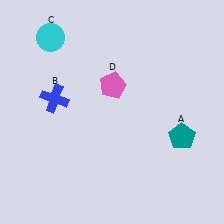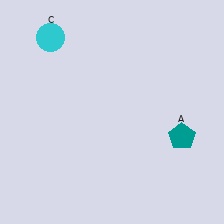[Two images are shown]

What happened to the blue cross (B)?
The blue cross (B) was removed in Image 2. It was in the top-left area of Image 1.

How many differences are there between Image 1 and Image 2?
There are 2 differences between the two images.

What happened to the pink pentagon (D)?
The pink pentagon (D) was removed in Image 2. It was in the top-right area of Image 1.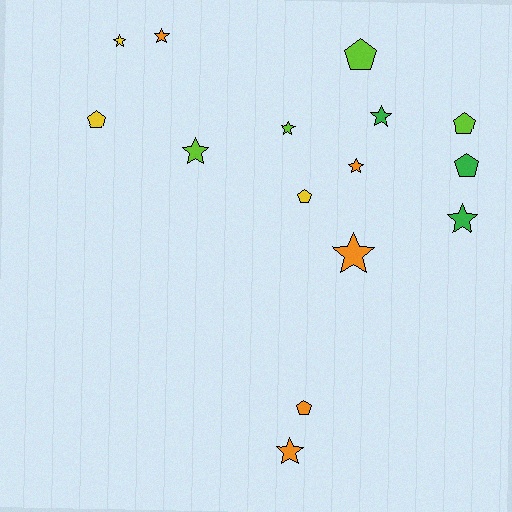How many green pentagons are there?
There is 1 green pentagon.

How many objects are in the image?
There are 15 objects.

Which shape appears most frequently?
Star, with 9 objects.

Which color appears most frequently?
Orange, with 5 objects.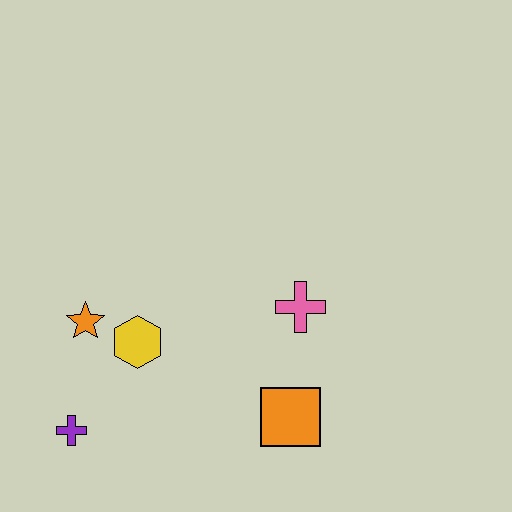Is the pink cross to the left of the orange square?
No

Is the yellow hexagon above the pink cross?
No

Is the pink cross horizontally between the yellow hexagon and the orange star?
No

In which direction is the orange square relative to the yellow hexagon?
The orange square is to the right of the yellow hexagon.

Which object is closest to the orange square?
The pink cross is closest to the orange square.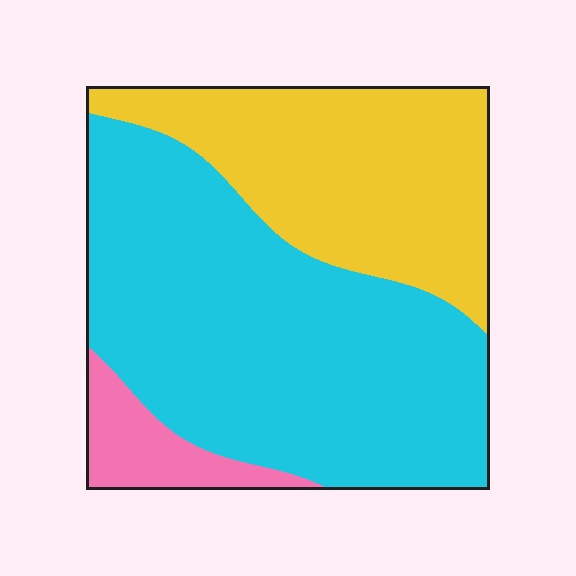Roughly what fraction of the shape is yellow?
Yellow takes up about one third (1/3) of the shape.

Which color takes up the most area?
Cyan, at roughly 60%.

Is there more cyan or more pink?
Cyan.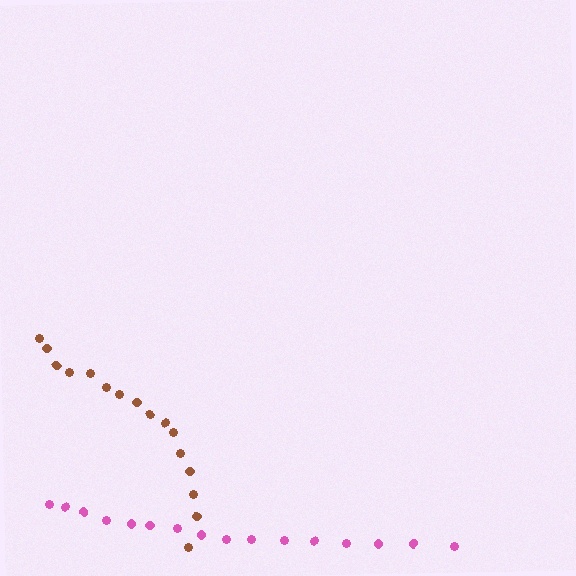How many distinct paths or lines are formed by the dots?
There are 2 distinct paths.